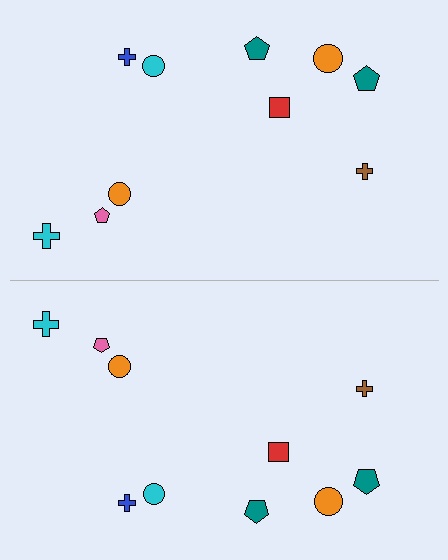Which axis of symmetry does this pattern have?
The pattern has a horizontal axis of symmetry running through the center of the image.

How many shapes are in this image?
There are 20 shapes in this image.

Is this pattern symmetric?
Yes, this pattern has bilateral (reflection) symmetry.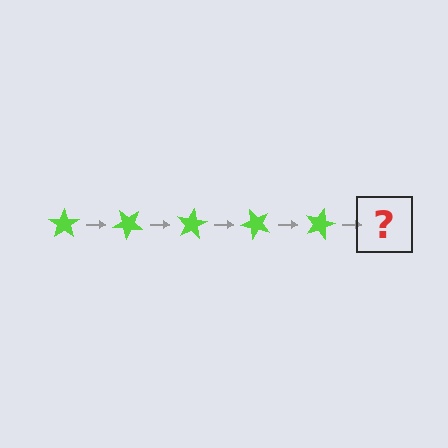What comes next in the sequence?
The next element should be a lime star rotated 200 degrees.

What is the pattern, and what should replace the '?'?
The pattern is that the star rotates 40 degrees each step. The '?' should be a lime star rotated 200 degrees.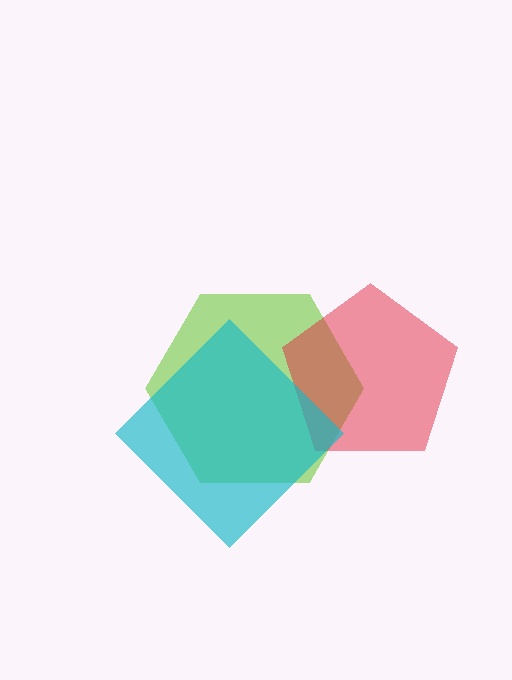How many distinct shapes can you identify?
There are 3 distinct shapes: a lime hexagon, a red pentagon, a cyan diamond.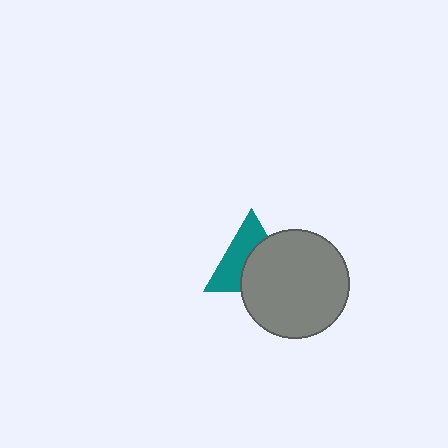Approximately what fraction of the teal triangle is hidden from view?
Roughly 50% of the teal triangle is hidden behind the gray circle.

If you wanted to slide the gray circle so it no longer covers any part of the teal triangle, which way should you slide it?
Slide it toward the lower-right — that is the most direct way to separate the two shapes.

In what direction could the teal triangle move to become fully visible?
The teal triangle could move toward the upper-left. That would shift it out from behind the gray circle entirely.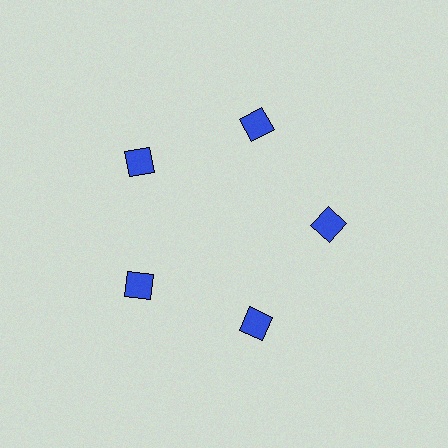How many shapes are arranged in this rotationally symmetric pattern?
There are 5 shapes, arranged in 5 groups of 1.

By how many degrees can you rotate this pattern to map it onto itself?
The pattern maps onto itself every 72 degrees of rotation.